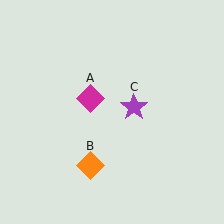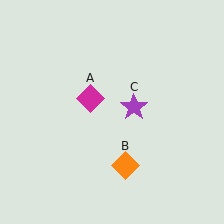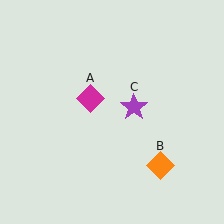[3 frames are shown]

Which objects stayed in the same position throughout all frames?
Magenta diamond (object A) and purple star (object C) remained stationary.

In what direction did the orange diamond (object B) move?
The orange diamond (object B) moved right.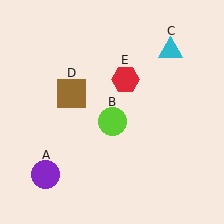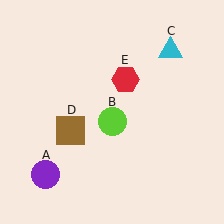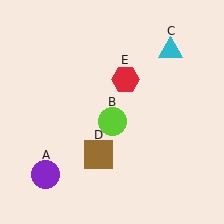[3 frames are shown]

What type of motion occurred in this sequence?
The brown square (object D) rotated counterclockwise around the center of the scene.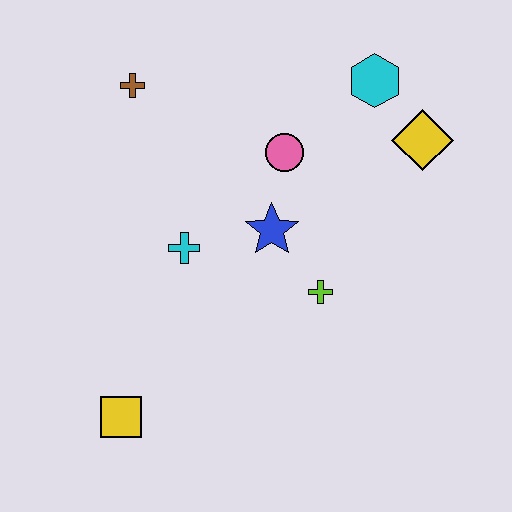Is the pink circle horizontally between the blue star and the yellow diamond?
Yes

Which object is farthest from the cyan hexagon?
The yellow square is farthest from the cyan hexagon.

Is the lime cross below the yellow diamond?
Yes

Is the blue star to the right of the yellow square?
Yes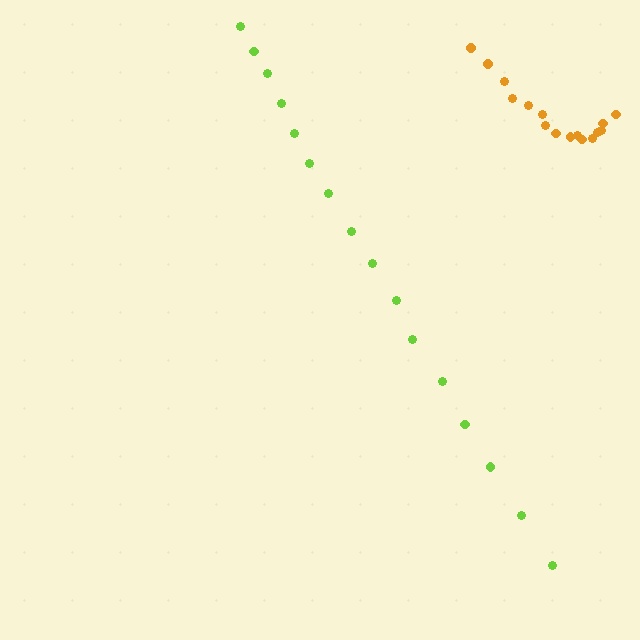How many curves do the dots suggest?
There are 2 distinct paths.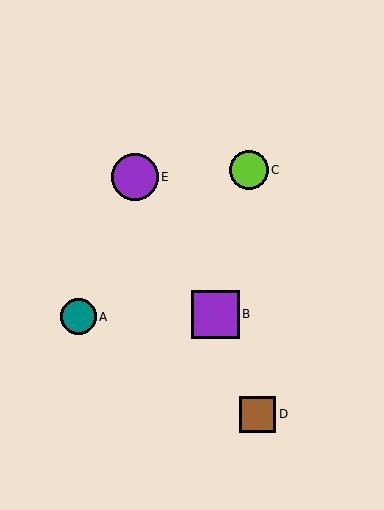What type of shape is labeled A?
Shape A is a teal circle.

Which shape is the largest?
The purple square (labeled B) is the largest.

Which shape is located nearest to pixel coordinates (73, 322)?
The teal circle (labeled A) at (78, 317) is nearest to that location.